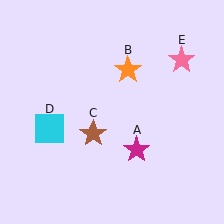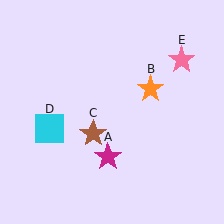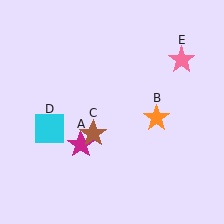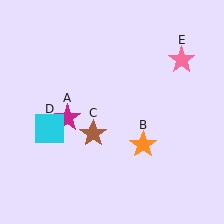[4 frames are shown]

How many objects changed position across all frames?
2 objects changed position: magenta star (object A), orange star (object B).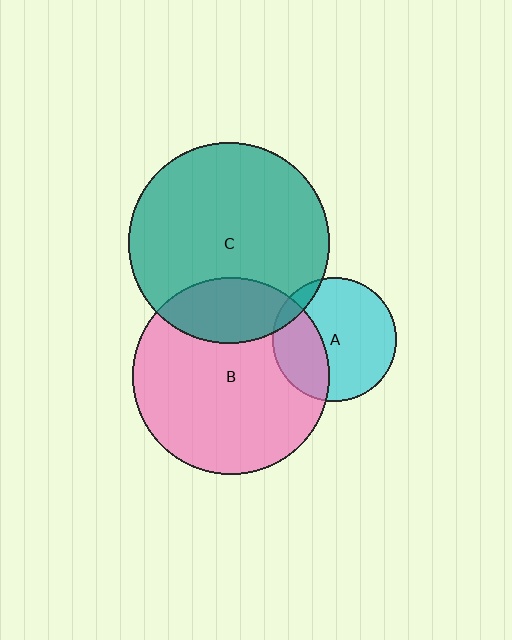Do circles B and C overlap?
Yes.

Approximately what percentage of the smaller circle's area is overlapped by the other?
Approximately 20%.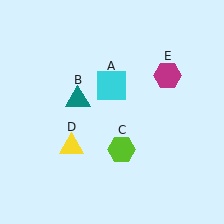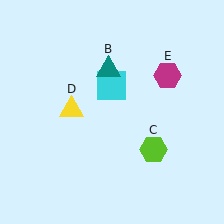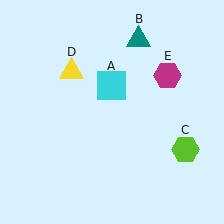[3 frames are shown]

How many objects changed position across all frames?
3 objects changed position: teal triangle (object B), lime hexagon (object C), yellow triangle (object D).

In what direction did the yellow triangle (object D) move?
The yellow triangle (object D) moved up.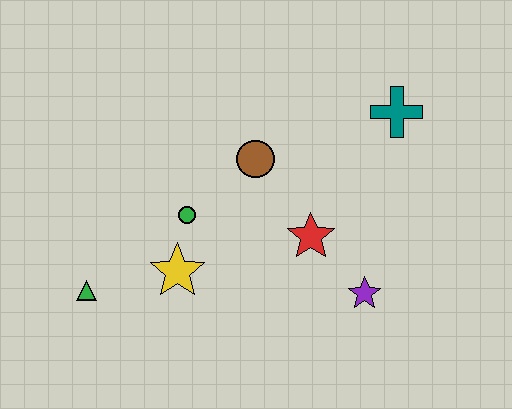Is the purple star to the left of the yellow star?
No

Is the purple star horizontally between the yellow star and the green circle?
No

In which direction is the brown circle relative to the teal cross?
The brown circle is to the left of the teal cross.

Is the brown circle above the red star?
Yes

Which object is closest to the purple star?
The red star is closest to the purple star.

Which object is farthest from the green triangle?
The teal cross is farthest from the green triangle.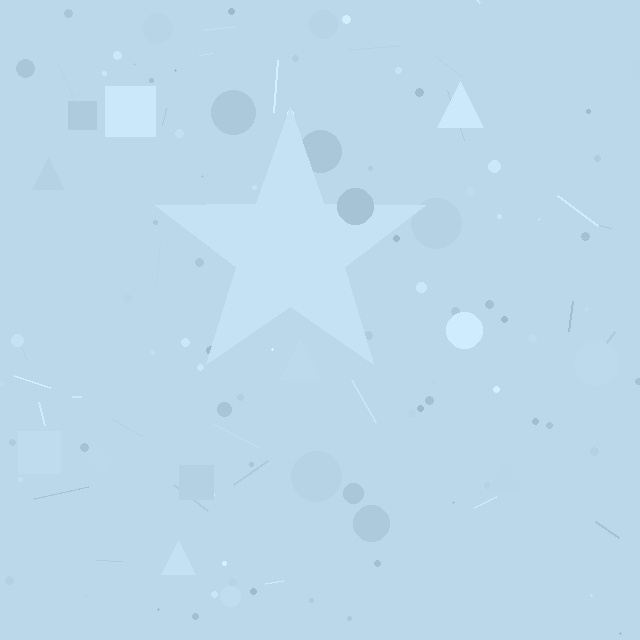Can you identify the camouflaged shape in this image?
The camouflaged shape is a star.